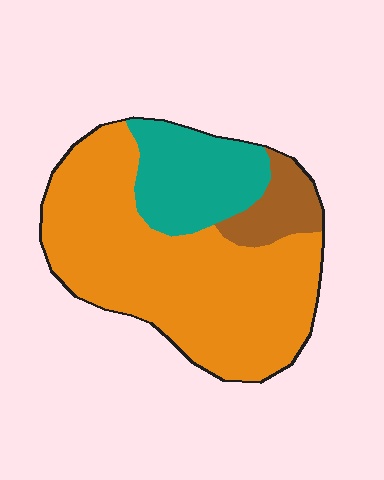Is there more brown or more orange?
Orange.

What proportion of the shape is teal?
Teal covers around 20% of the shape.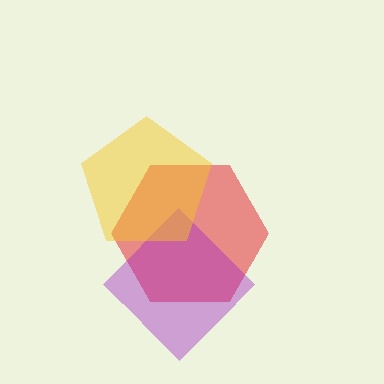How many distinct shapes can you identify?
There are 3 distinct shapes: a red hexagon, a purple diamond, a yellow pentagon.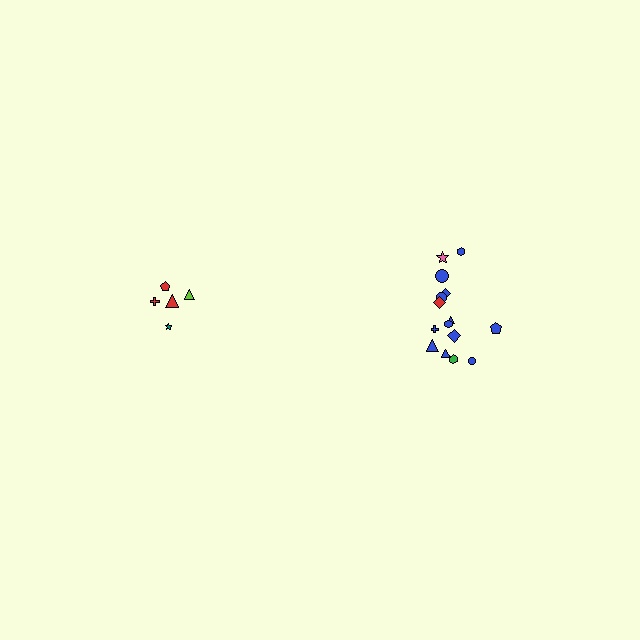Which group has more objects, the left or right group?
The right group.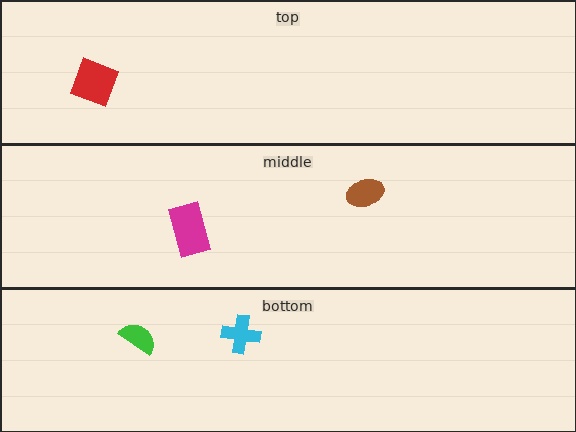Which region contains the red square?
The top region.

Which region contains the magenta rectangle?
The middle region.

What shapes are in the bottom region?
The cyan cross, the green semicircle.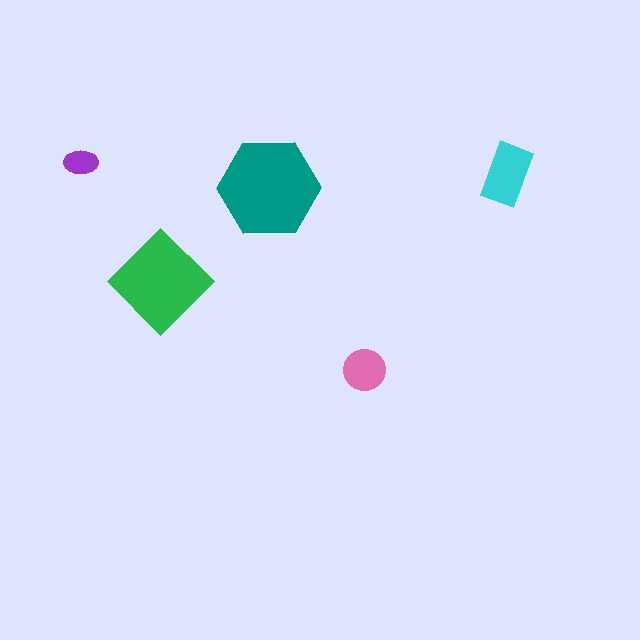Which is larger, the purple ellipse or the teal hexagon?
The teal hexagon.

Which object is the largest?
The teal hexagon.